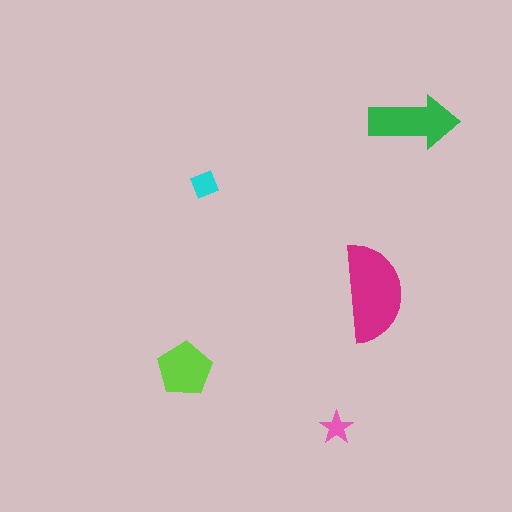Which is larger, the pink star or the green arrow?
The green arrow.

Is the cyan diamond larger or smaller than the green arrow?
Smaller.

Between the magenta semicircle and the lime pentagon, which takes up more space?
The magenta semicircle.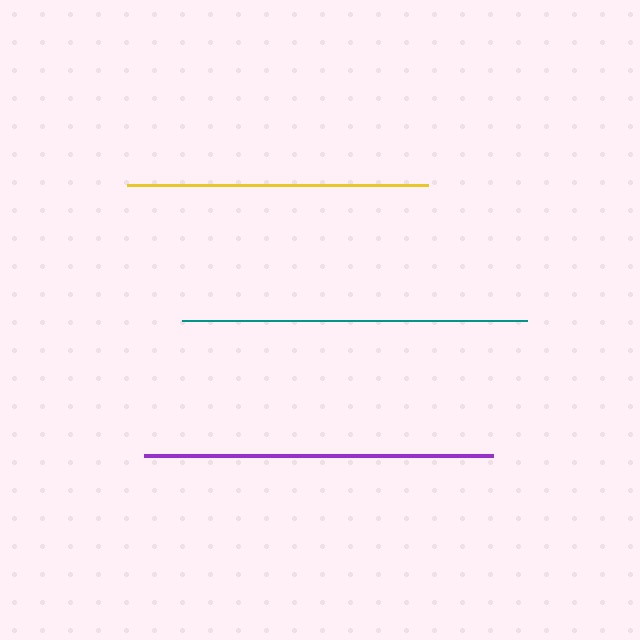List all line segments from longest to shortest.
From longest to shortest: purple, teal, yellow.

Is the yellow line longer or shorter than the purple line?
The purple line is longer than the yellow line.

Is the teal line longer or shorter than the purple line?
The purple line is longer than the teal line.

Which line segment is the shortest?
The yellow line is the shortest at approximately 300 pixels.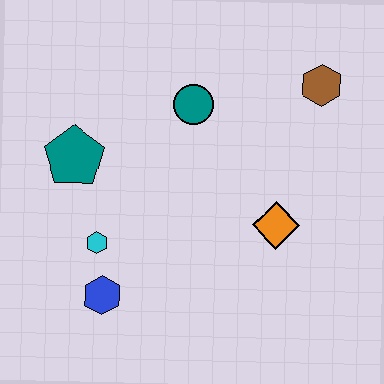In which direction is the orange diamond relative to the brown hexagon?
The orange diamond is below the brown hexagon.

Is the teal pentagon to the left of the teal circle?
Yes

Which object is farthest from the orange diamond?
The teal pentagon is farthest from the orange diamond.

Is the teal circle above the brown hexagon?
No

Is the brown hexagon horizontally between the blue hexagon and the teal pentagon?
No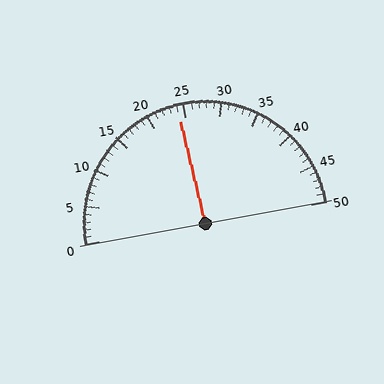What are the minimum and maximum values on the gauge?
The gauge ranges from 0 to 50.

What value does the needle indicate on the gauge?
The needle indicates approximately 24.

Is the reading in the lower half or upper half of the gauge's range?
The reading is in the lower half of the range (0 to 50).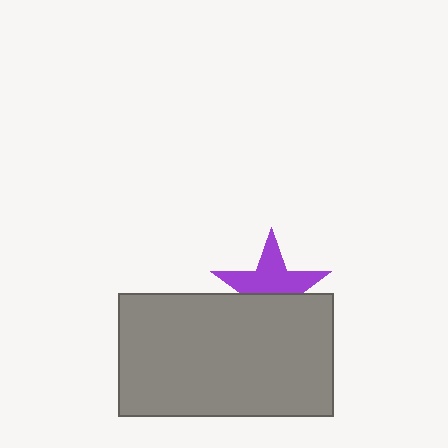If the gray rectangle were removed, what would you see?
You would see the complete purple star.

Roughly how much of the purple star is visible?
About half of it is visible (roughly 58%).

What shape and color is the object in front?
The object in front is a gray rectangle.